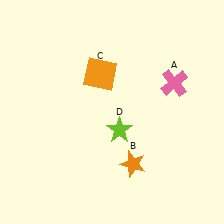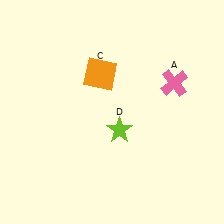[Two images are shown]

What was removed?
The orange star (B) was removed in Image 2.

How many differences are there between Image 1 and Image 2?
There is 1 difference between the two images.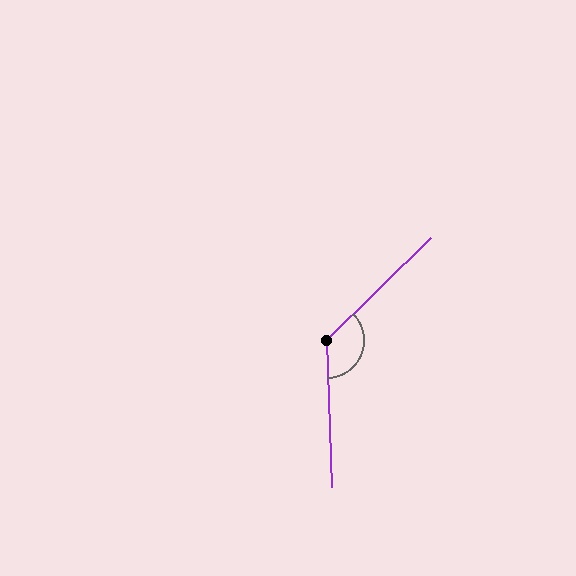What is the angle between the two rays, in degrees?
Approximately 133 degrees.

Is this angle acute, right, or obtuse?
It is obtuse.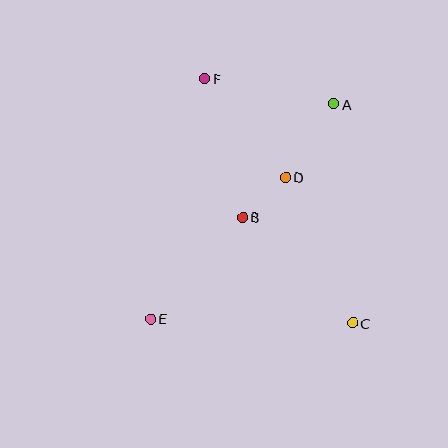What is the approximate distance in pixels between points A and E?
The distance between A and E is approximately 282 pixels.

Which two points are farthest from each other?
Points C and F are farthest from each other.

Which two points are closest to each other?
Points B and D are closest to each other.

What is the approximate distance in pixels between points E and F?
The distance between E and F is approximately 246 pixels.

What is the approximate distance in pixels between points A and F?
The distance between A and F is approximately 131 pixels.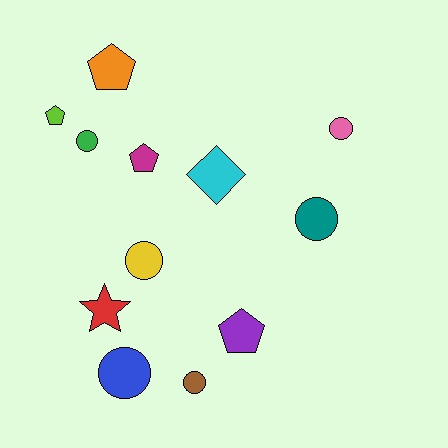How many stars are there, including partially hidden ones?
There is 1 star.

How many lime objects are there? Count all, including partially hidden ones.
There is 1 lime object.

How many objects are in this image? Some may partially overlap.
There are 12 objects.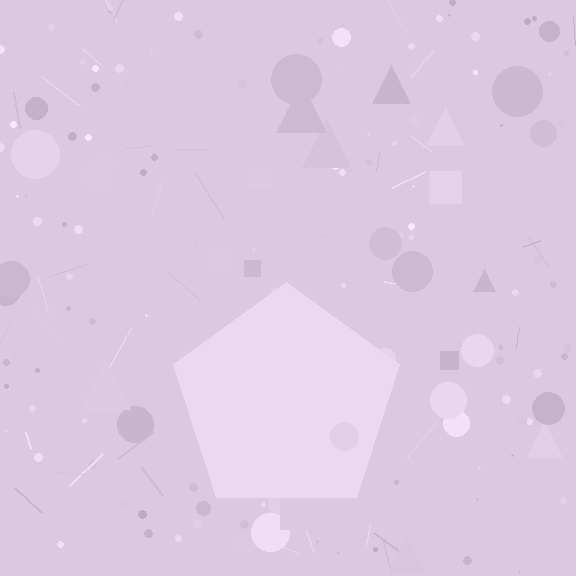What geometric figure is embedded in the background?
A pentagon is embedded in the background.